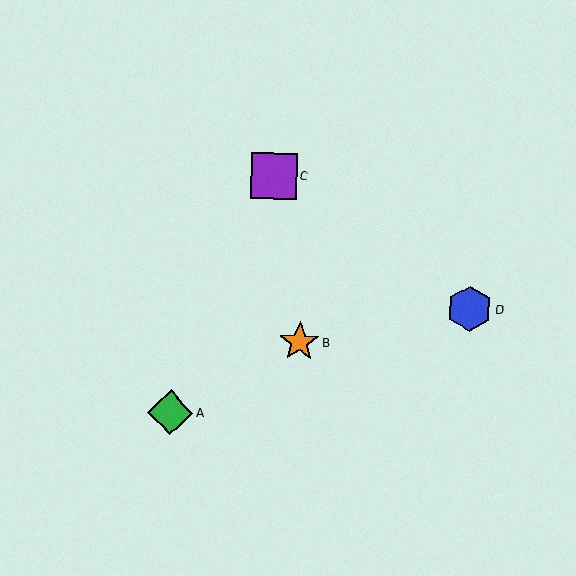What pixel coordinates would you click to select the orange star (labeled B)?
Click at (299, 342) to select the orange star B.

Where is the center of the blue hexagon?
The center of the blue hexagon is at (469, 309).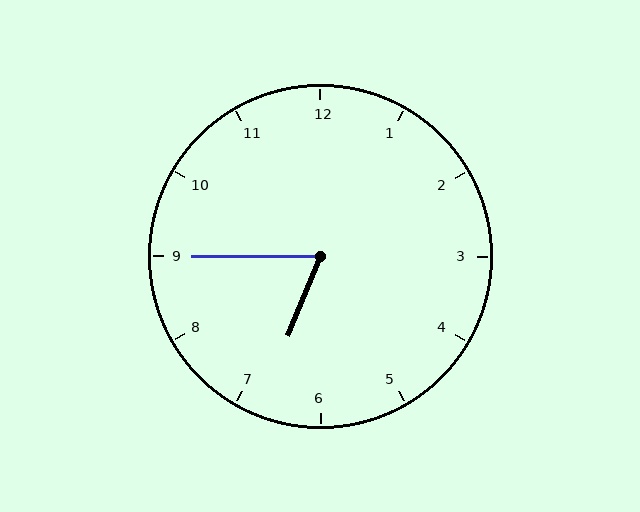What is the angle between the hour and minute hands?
Approximately 68 degrees.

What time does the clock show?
6:45.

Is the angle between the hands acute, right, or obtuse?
It is acute.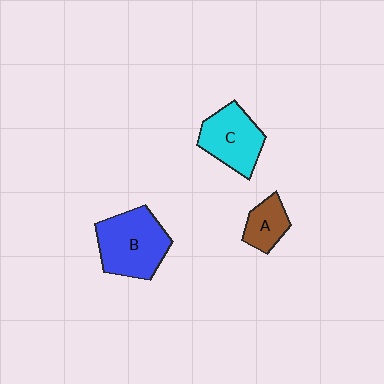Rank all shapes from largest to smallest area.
From largest to smallest: B (blue), C (cyan), A (brown).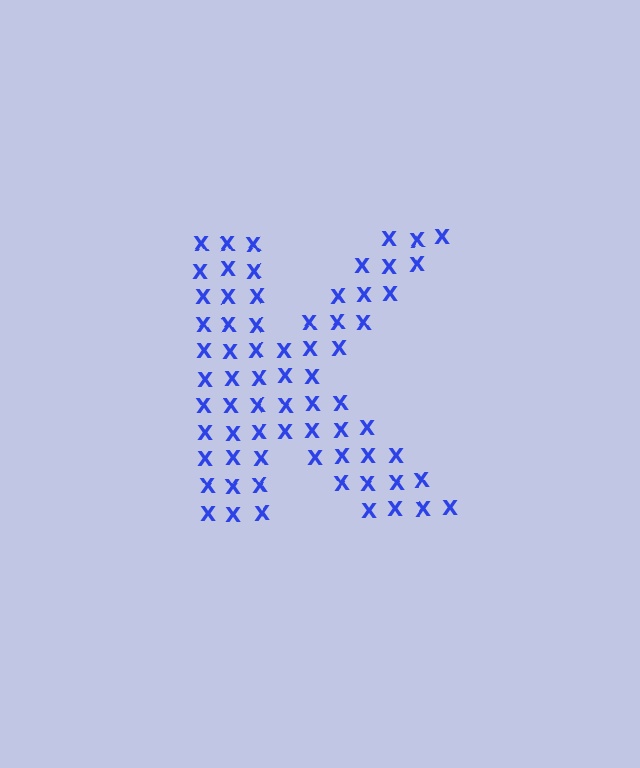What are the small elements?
The small elements are letter X's.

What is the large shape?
The large shape is the letter K.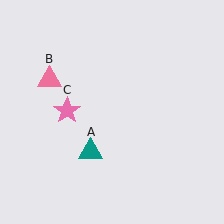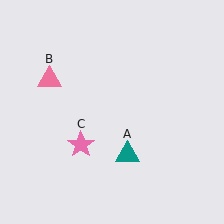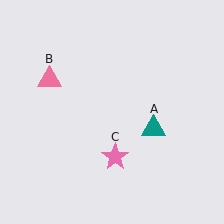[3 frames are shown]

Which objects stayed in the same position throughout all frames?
Pink triangle (object B) remained stationary.